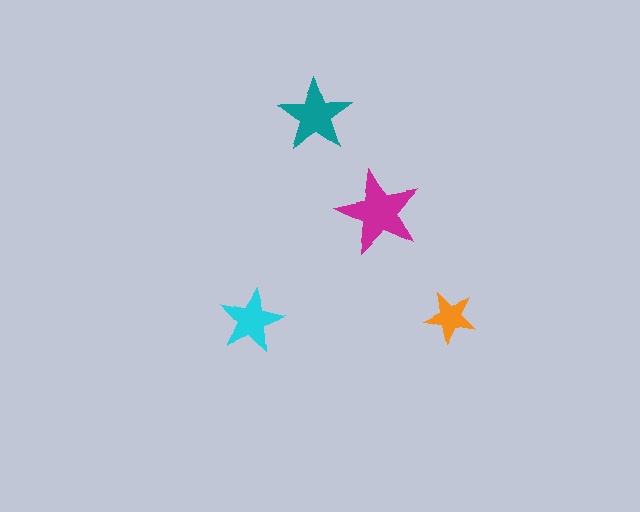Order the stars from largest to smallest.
the magenta one, the teal one, the cyan one, the orange one.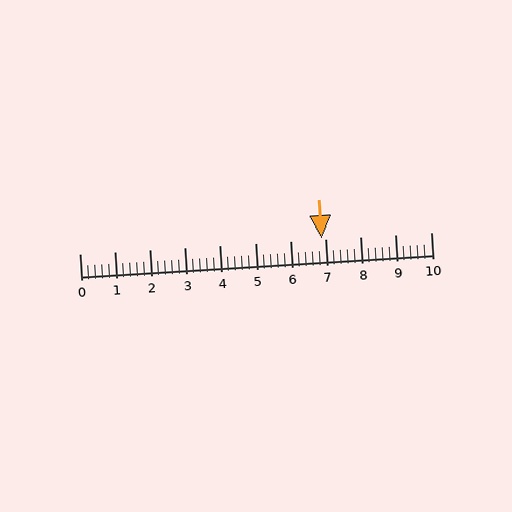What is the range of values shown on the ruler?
The ruler shows values from 0 to 10.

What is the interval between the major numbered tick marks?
The major tick marks are spaced 1 units apart.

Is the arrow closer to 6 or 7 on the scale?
The arrow is closer to 7.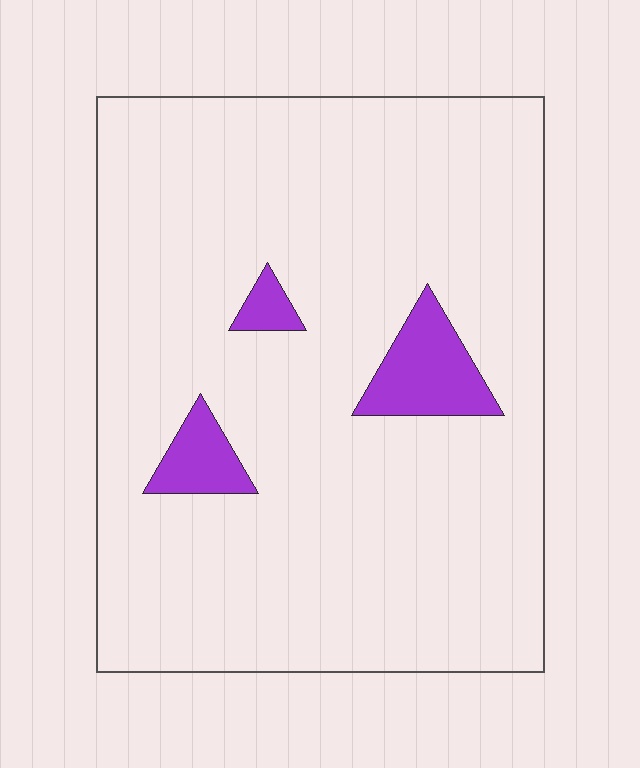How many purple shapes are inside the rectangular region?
3.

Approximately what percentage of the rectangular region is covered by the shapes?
Approximately 5%.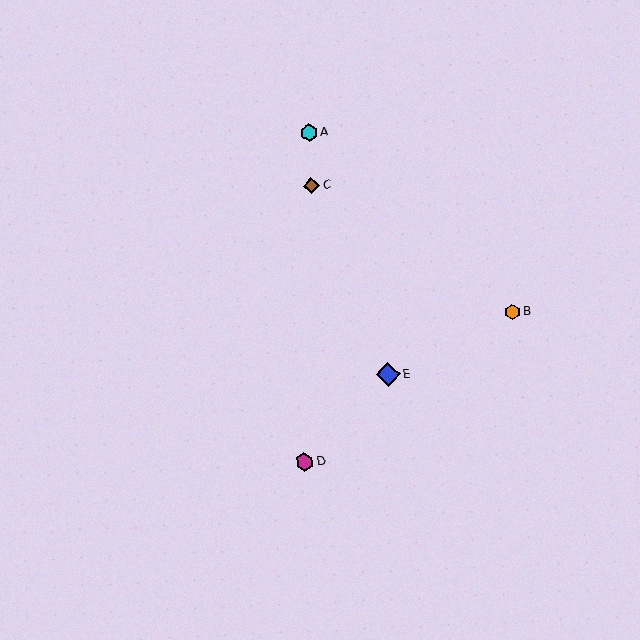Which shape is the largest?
The blue diamond (labeled E) is the largest.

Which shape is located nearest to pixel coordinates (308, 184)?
The brown diamond (labeled C) at (312, 185) is nearest to that location.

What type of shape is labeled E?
Shape E is a blue diamond.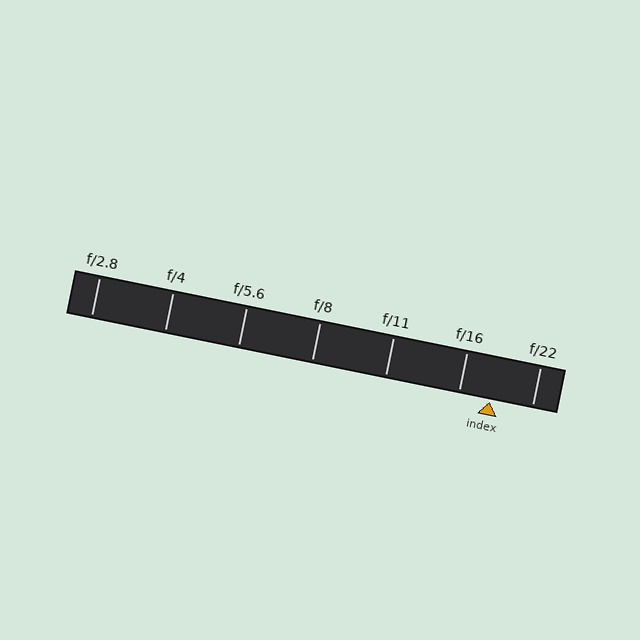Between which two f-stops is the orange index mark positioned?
The index mark is between f/16 and f/22.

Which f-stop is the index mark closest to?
The index mark is closest to f/16.